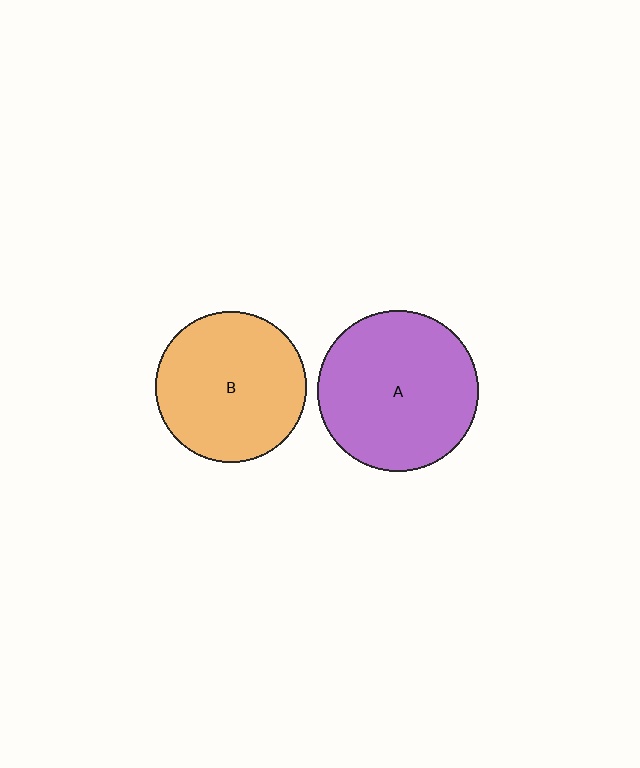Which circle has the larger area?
Circle A (purple).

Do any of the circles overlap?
No, none of the circles overlap.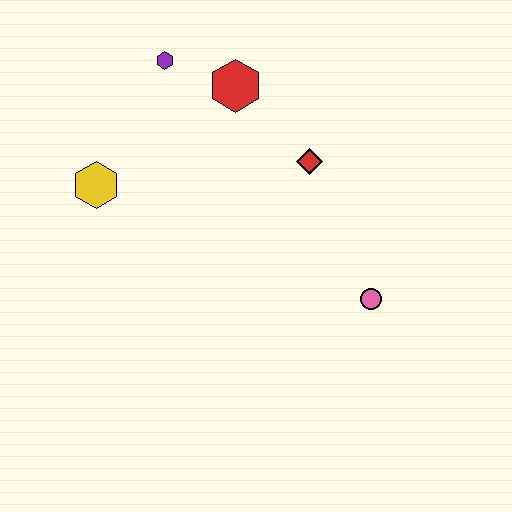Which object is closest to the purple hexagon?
The red hexagon is closest to the purple hexagon.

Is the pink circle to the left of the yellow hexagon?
No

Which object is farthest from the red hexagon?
The pink circle is farthest from the red hexagon.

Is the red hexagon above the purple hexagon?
No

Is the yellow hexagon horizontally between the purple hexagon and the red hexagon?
No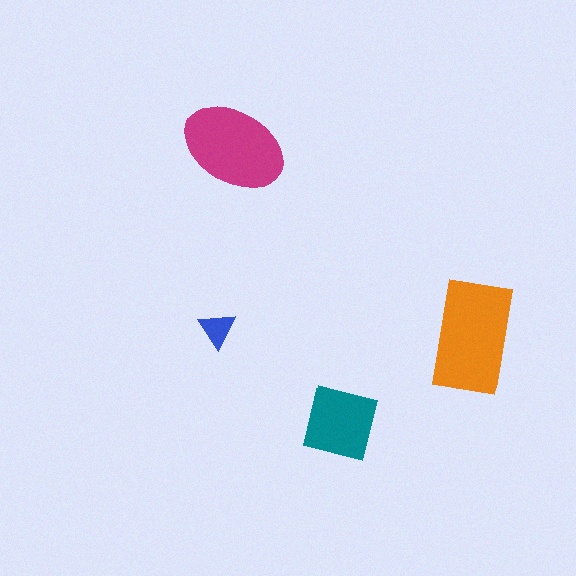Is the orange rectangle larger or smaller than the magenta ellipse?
Larger.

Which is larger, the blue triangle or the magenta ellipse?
The magenta ellipse.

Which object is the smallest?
The blue triangle.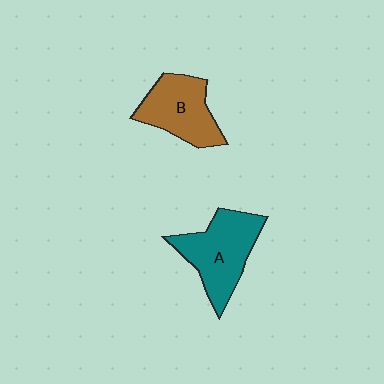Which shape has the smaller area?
Shape B (brown).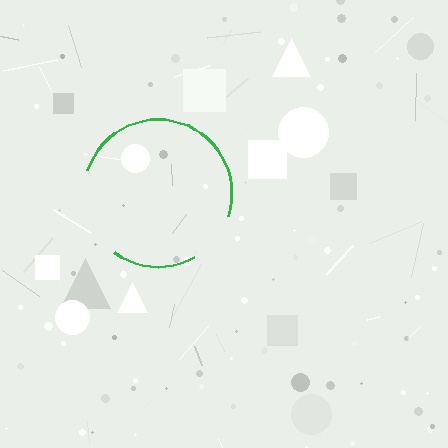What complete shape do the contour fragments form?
The contour fragments form a circle.